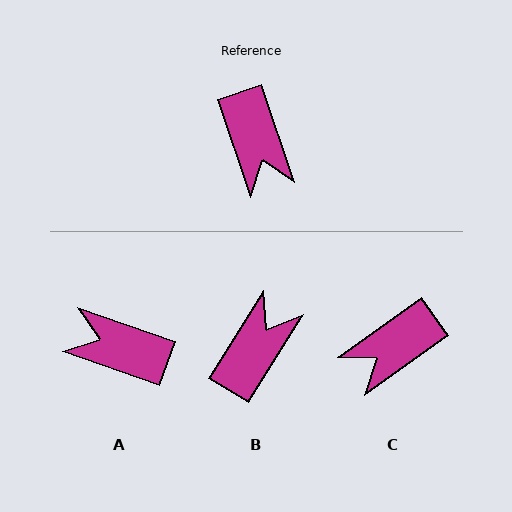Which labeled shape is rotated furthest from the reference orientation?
B, about 130 degrees away.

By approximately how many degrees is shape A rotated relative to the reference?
Approximately 128 degrees clockwise.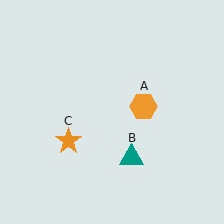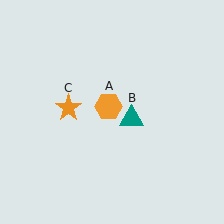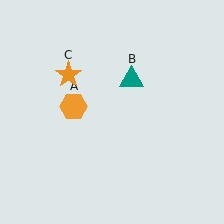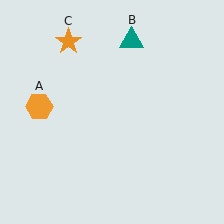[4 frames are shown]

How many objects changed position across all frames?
3 objects changed position: orange hexagon (object A), teal triangle (object B), orange star (object C).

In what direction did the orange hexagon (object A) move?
The orange hexagon (object A) moved left.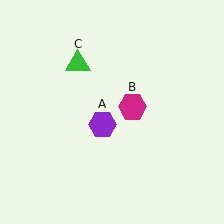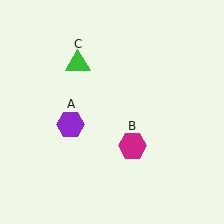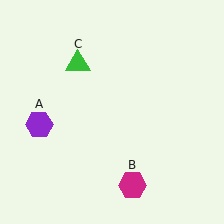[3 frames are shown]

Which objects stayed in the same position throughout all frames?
Green triangle (object C) remained stationary.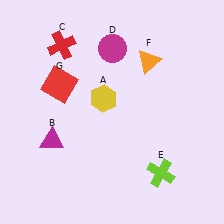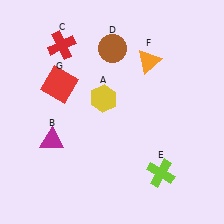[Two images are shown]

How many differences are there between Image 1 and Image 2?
There is 1 difference between the two images.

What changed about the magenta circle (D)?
In Image 1, D is magenta. In Image 2, it changed to brown.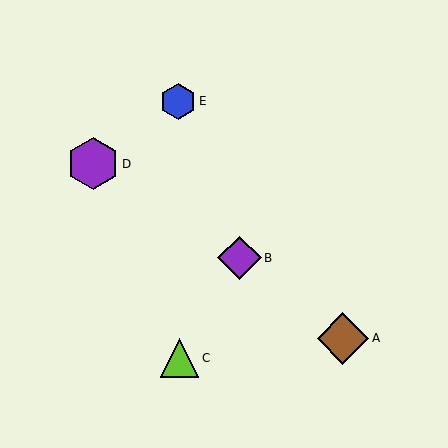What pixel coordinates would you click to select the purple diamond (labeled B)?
Click at (240, 258) to select the purple diamond B.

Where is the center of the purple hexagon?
The center of the purple hexagon is at (93, 164).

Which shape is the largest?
The purple hexagon (labeled D) is the largest.